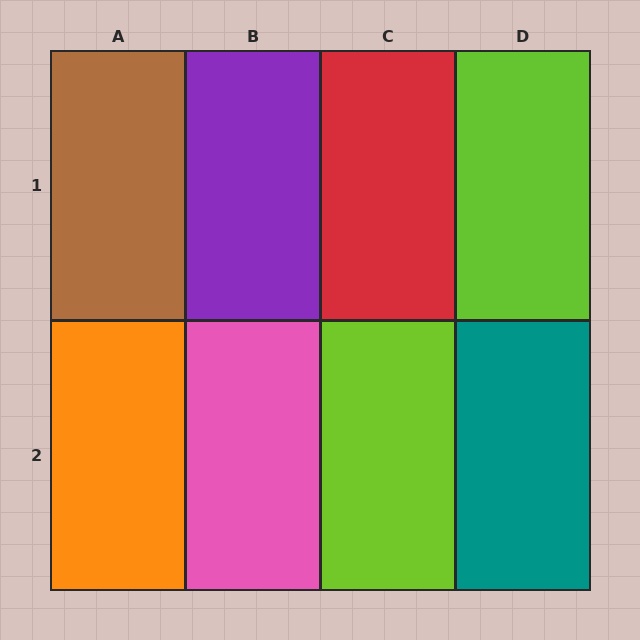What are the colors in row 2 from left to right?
Orange, pink, lime, teal.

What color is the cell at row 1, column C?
Red.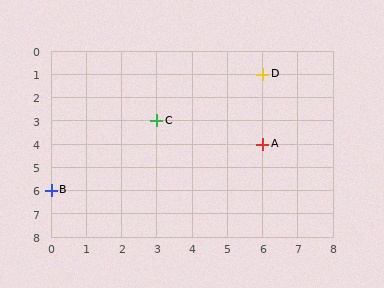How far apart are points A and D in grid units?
Points A and D are 3 rows apart.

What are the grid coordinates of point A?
Point A is at grid coordinates (6, 4).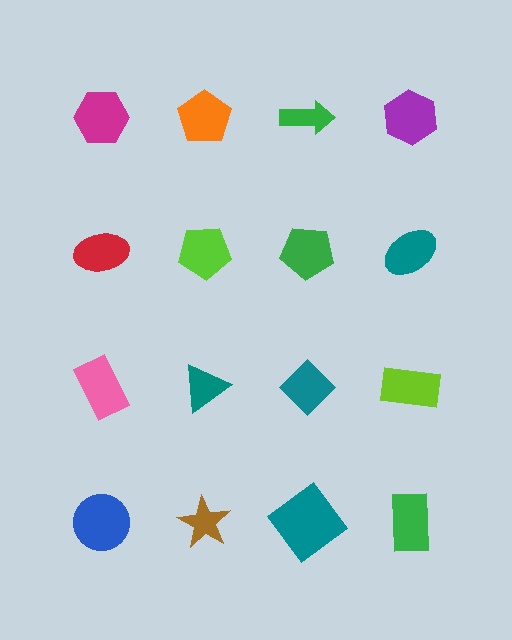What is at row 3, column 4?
A lime rectangle.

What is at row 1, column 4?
A purple hexagon.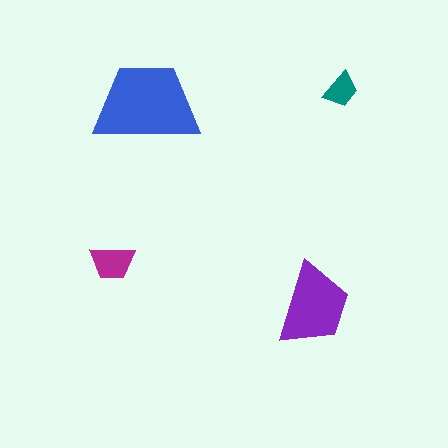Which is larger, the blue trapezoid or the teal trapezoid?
The blue one.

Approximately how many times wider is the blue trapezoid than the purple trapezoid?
About 1.5 times wider.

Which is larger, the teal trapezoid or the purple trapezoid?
The purple one.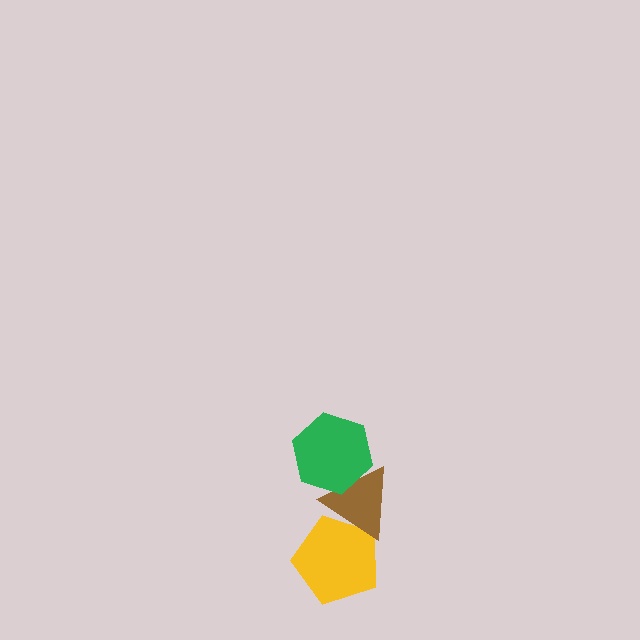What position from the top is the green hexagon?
The green hexagon is 1st from the top.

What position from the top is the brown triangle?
The brown triangle is 2nd from the top.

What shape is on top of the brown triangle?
The green hexagon is on top of the brown triangle.